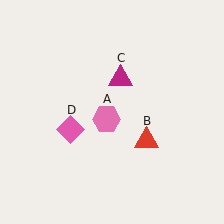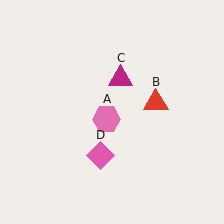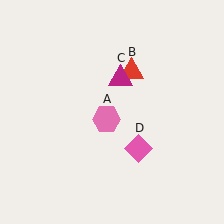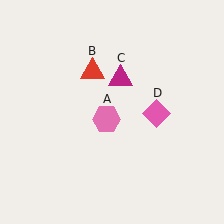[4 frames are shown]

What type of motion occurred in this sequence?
The red triangle (object B), pink diamond (object D) rotated counterclockwise around the center of the scene.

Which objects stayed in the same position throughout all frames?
Pink hexagon (object A) and magenta triangle (object C) remained stationary.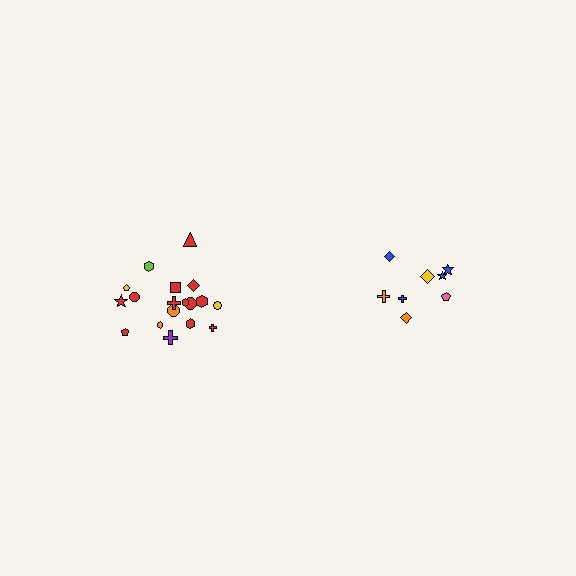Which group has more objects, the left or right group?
The left group.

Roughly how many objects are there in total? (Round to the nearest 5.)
Roughly 25 objects in total.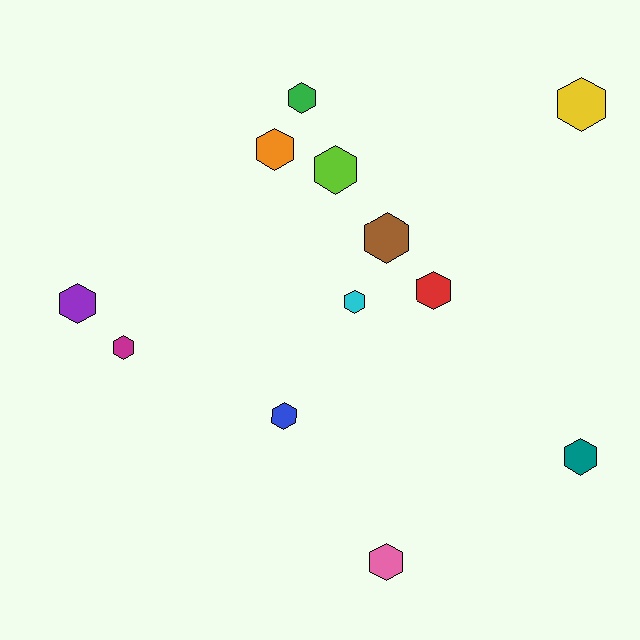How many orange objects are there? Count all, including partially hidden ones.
There is 1 orange object.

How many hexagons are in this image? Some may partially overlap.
There are 12 hexagons.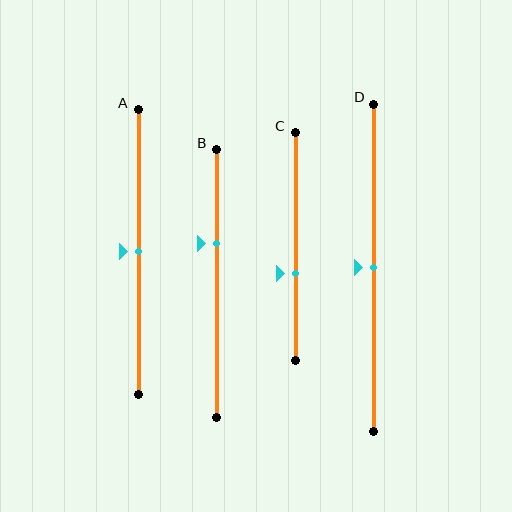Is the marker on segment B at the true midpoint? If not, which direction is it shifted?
No, the marker on segment B is shifted upward by about 15% of the segment length.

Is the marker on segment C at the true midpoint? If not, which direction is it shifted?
No, the marker on segment C is shifted downward by about 12% of the segment length.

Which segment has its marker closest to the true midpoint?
Segment A has its marker closest to the true midpoint.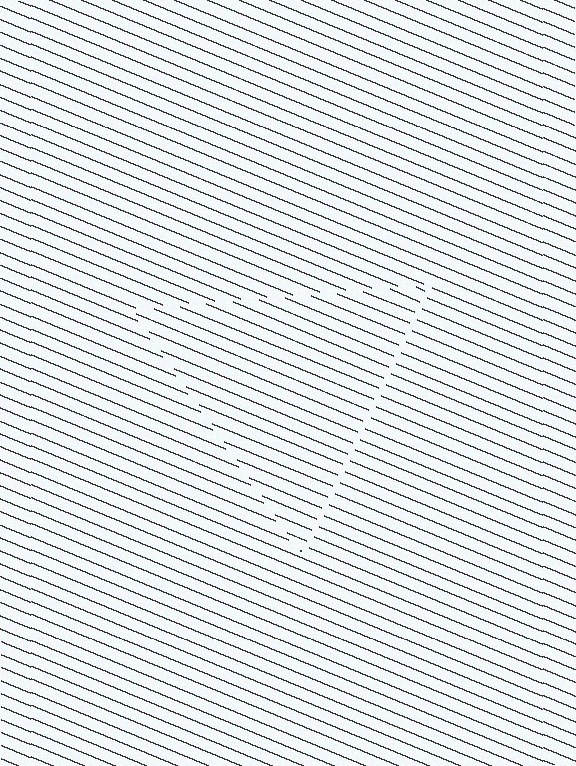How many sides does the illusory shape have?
3 sides — the line-ends trace a triangle.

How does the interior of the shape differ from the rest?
The interior of the shape contains the same grating, shifted by half a period — the contour is defined by the phase discontinuity where line-ends from the inner and outer gratings abut.